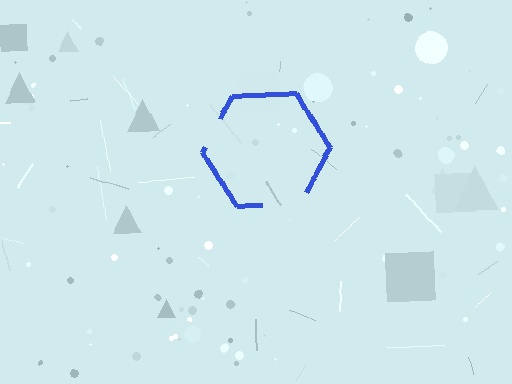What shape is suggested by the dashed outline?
The dashed outline suggests a hexagon.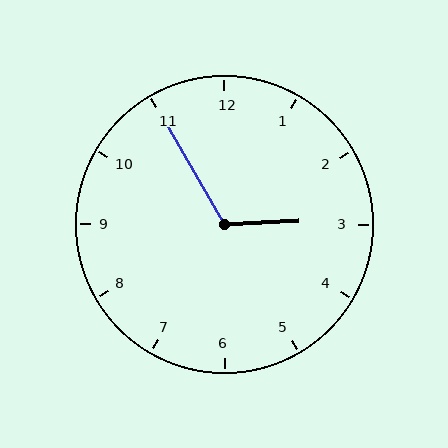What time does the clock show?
2:55.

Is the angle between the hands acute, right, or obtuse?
It is obtuse.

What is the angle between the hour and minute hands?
Approximately 118 degrees.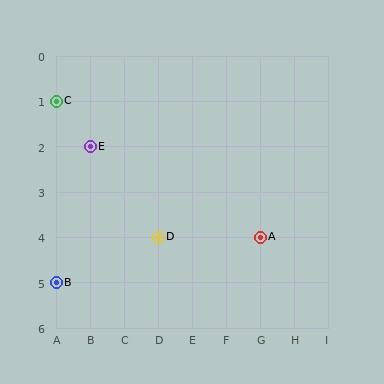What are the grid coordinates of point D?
Point D is at grid coordinates (D, 4).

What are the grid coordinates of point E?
Point E is at grid coordinates (B, 2).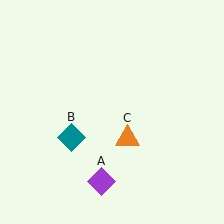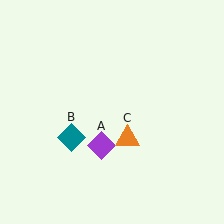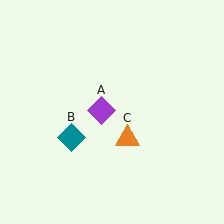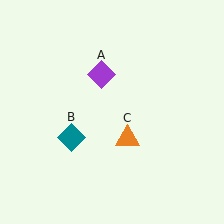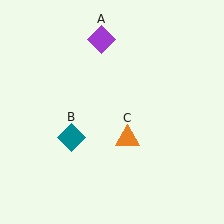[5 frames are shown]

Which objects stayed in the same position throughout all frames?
Teal diamond (object B) and orange triangle (object C) remained stationary.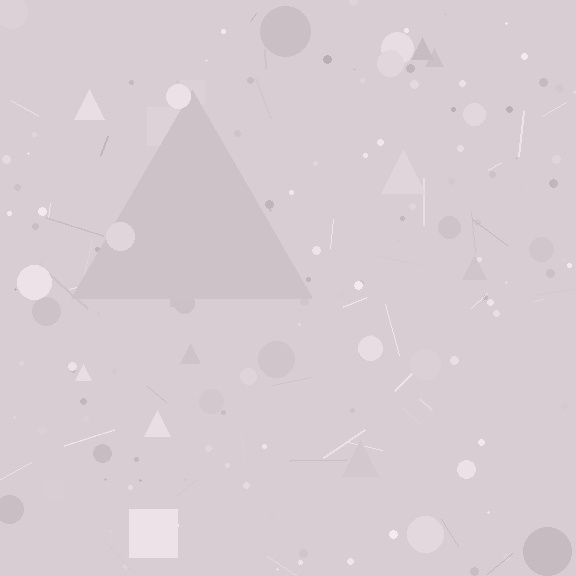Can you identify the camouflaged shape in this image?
The camouflaged shape is a triangle.